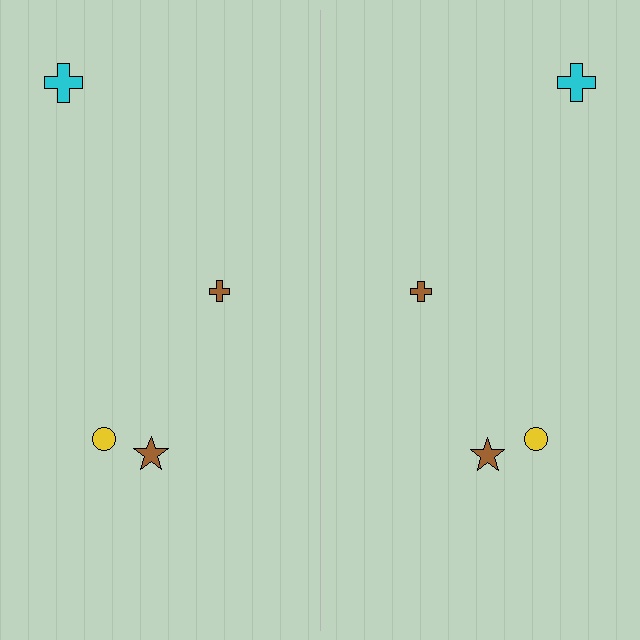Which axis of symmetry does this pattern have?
The pattern has a vertical axis of symmetry running through the center of the image.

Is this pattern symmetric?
Yes, this pattern has bilateral (reflection) symmetry.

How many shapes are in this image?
There are 8 shapes in this image.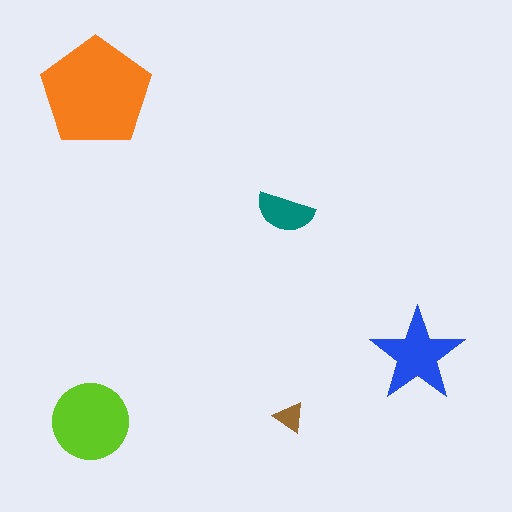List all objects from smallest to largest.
The brown triangle, the teal semicircle, the blue star, the lime circle, the orange pentagon.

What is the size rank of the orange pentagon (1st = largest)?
1st.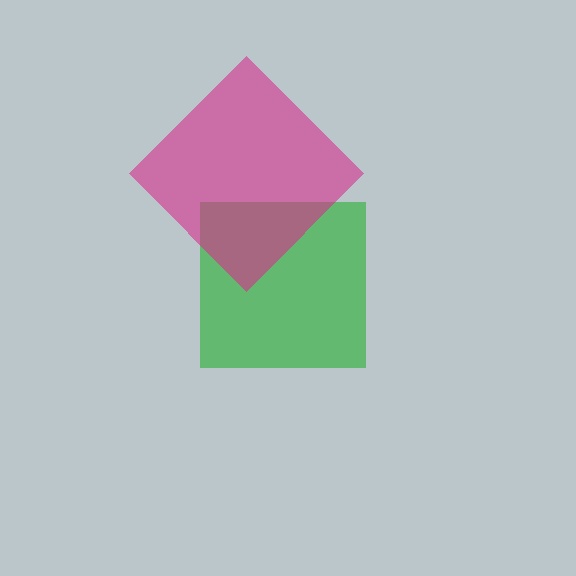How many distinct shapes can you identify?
There are 2 distinct shapes: a green square, a magenta diamond.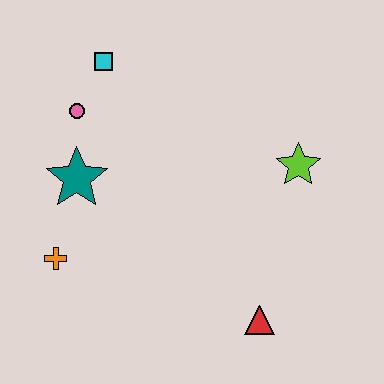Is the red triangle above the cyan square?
No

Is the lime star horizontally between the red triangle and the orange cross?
No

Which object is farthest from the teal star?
The red triangle is farthest from the teal star.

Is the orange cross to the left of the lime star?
Yes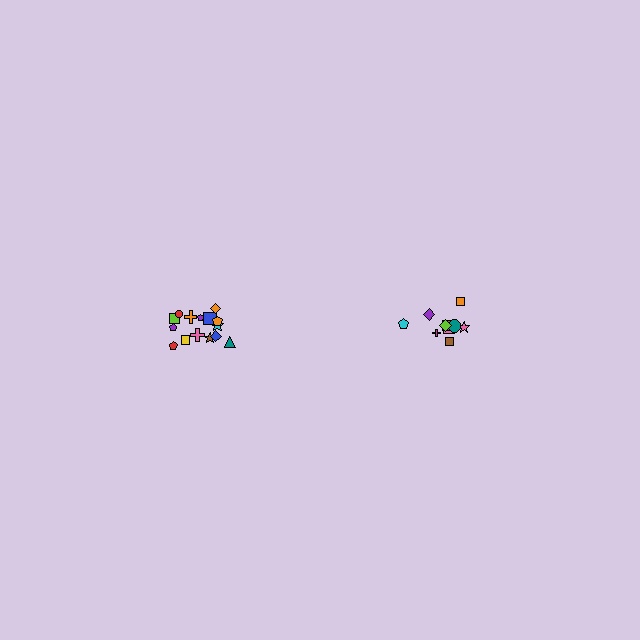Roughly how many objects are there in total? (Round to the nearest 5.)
Roughly 25 objects in total.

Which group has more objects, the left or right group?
The left group.